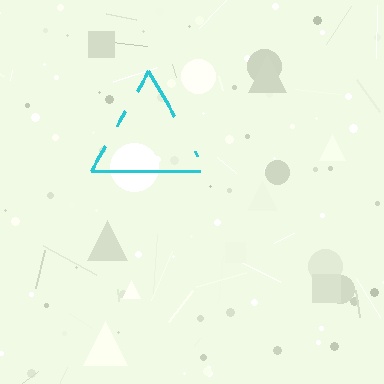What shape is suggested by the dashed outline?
The dashed outline suggests a triangle.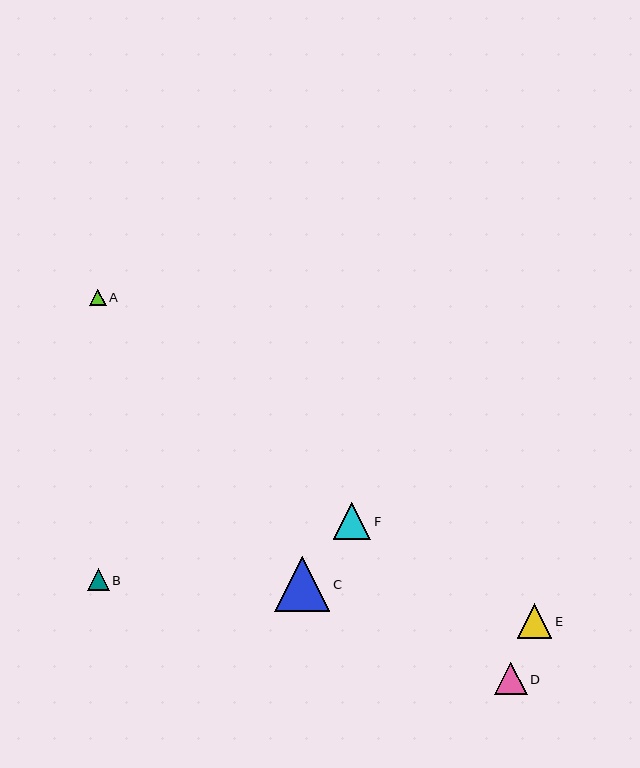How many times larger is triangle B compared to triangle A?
Triangle B is approximately 1.3 times the size of triangle A.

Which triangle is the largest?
Triangle C is the largest with a size of approximately 55 pixels.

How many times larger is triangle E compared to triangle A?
Triangle E is approximately 2.1 times the size of triangle A.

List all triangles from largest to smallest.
From largest to smallest: C, F, E, D, B, A.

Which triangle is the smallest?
Triangle A is the smallest with a size of approximately 16 pixels.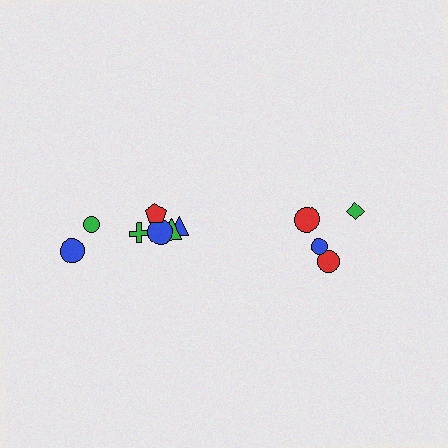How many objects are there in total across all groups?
There are 11 objects.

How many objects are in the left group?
There are 7 objects.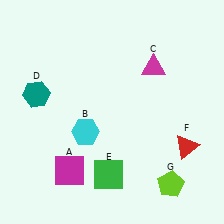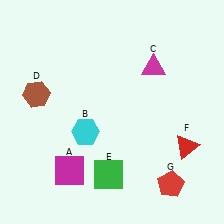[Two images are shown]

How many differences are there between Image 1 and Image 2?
There are 2 differences between the two images.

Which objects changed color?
D changed from teal to brown. G changed from lime to red.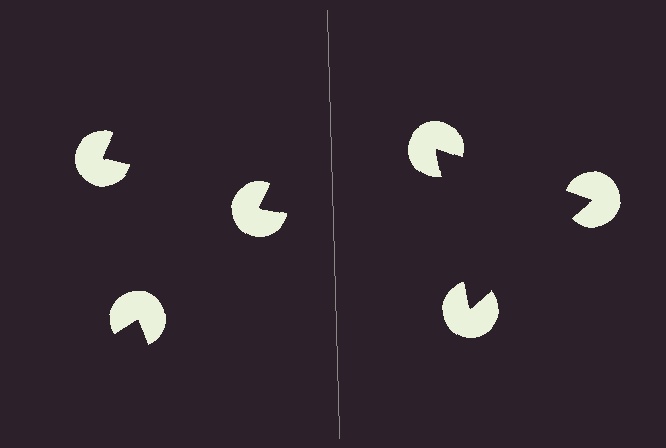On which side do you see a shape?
An illusory triangle appears on the right side. On the left side the wedge cuts are rotated, so no coherent shape forms.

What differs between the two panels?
The pac-man discs are positioned identically on both sides; only the wedge orientations differ. On the right they align to a triangle; on the left they are misaligned.